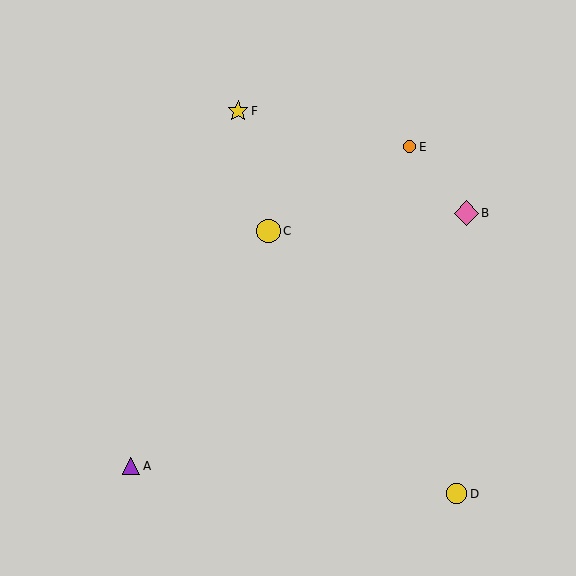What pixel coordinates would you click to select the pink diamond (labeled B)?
Click at (466, 213) to select the pink diamond B.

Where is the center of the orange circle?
The center of the orange circle is at (410, 147).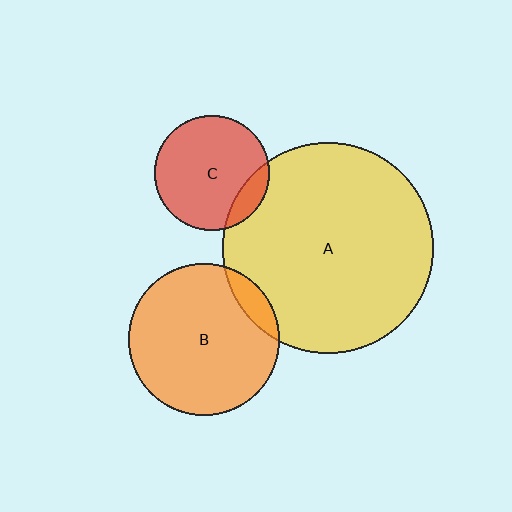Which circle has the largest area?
Circle A (yellow).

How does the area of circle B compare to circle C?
Approximately 1.7 times.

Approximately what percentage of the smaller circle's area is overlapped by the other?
Approximately 10%.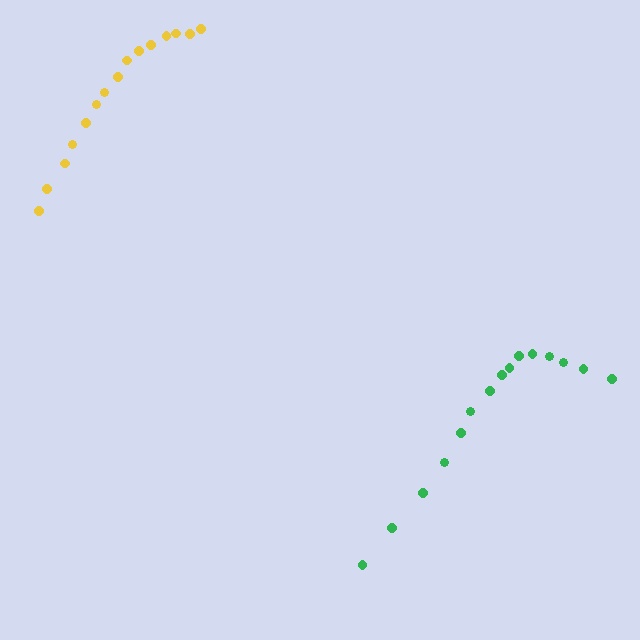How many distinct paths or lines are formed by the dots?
There are 2 distinct paths.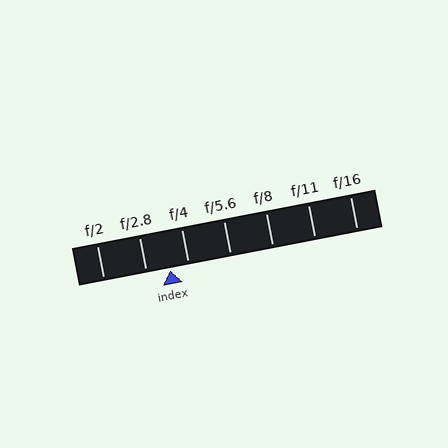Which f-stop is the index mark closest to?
The index mark is closest to f/4.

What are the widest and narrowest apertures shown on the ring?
The widest aperture shown is f/2 and the narrowest is f/16.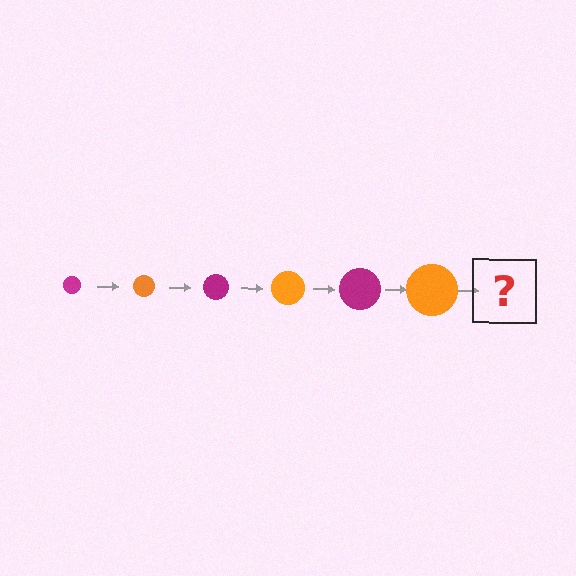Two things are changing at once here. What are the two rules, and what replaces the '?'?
The two rules are that the circle grows larger each step and the color cycles through magenta and orange. The '?' should be a magenta circle, larger than the previous one.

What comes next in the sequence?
The next element should be a magenta circle, larger than the previous one.